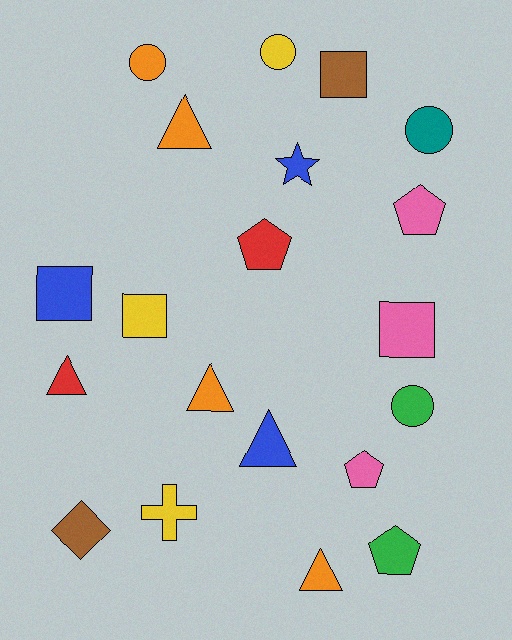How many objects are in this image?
There are 20 objects.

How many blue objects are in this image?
There are 3 blue objects.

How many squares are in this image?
There are 4 squares.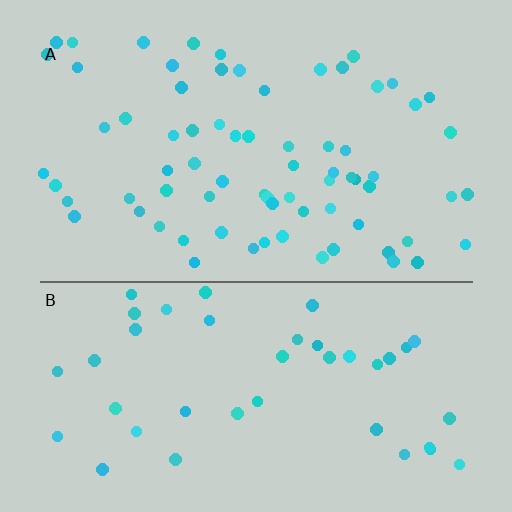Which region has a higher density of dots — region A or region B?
A (the top).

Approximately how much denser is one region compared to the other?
Approximately 1.8× — region A over region B.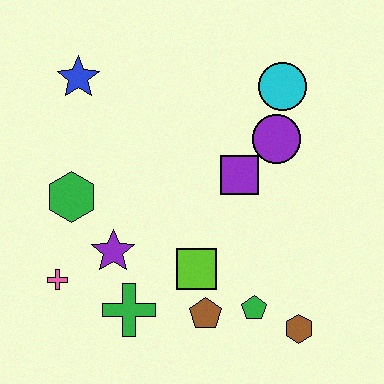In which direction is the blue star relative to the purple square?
The blue star is to the left of the purple square.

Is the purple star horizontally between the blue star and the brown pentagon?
Yes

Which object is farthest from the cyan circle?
The pink cross is farthest from the cyan circle.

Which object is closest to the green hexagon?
The purple star is closest to the green hexagon.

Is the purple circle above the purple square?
Yes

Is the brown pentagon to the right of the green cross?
Yes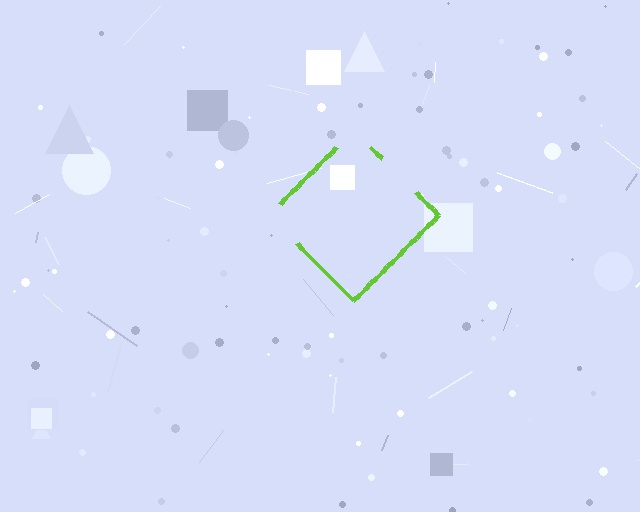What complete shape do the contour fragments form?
The contour fragments form a diamond.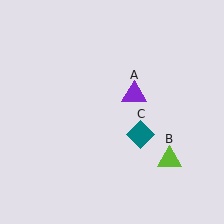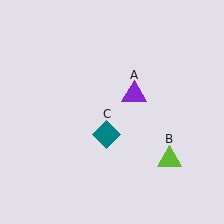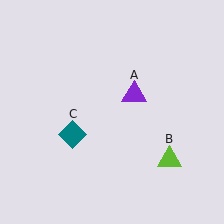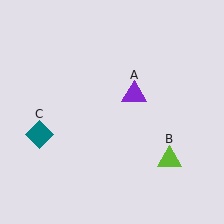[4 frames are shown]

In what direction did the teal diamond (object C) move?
The teal diamond (object C) moved left.